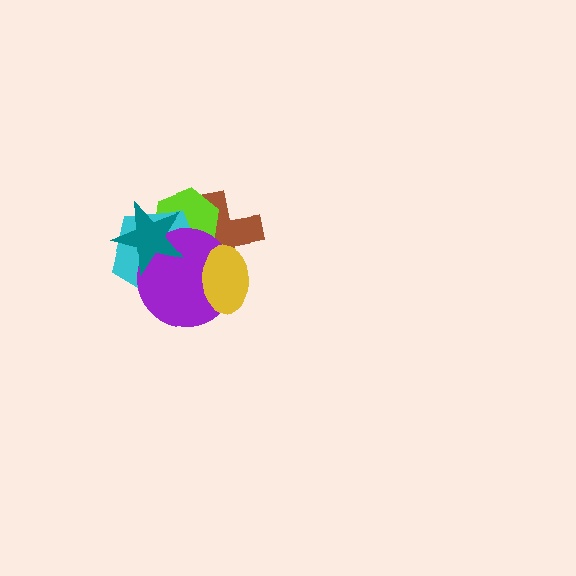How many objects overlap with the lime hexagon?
4 objects overlap with the lime hexagon.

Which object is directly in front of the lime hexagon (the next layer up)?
The cyan pentagon is directly in front of the lime hexagon.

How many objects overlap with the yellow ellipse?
3 objects overlap with the yellow ellipse.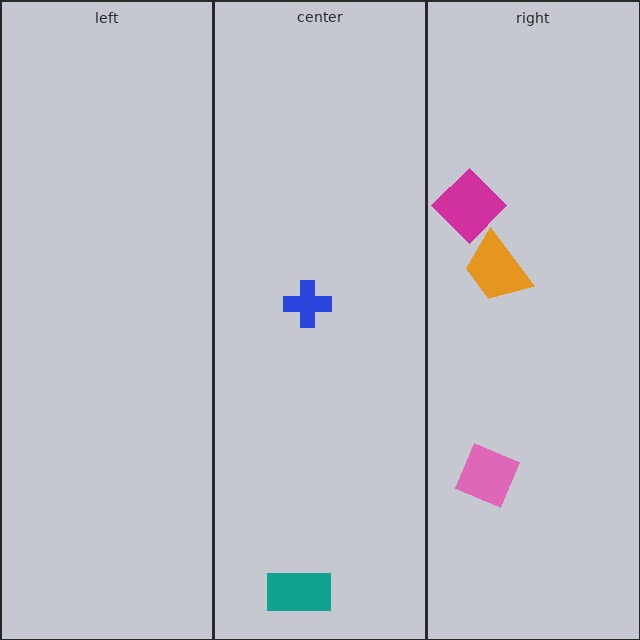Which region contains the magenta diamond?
The right region.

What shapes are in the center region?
The blue cross, the teal rectangle.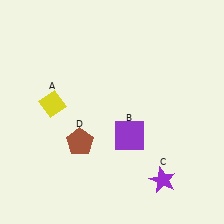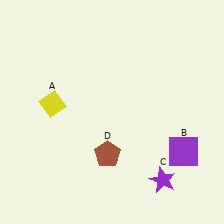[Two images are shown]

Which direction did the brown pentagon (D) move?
The brown pentagon (D) moved right.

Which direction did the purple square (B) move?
The purple square (B) moved right.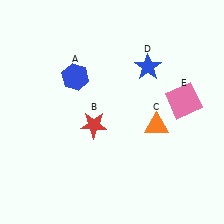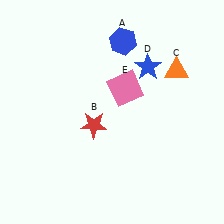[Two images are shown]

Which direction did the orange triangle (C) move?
The orange triangle (C) moved up.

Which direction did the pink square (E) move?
The pink square (E) moved left.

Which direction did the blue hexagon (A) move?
The blue hexagon (A) moved right.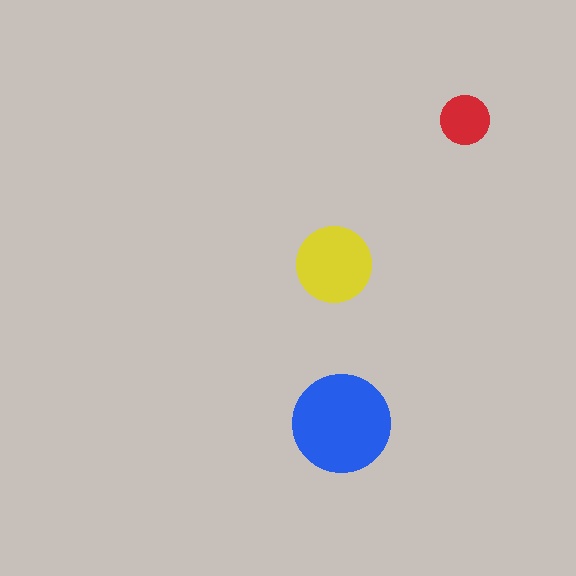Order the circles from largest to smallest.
the blue one, the yellow one, the red one.